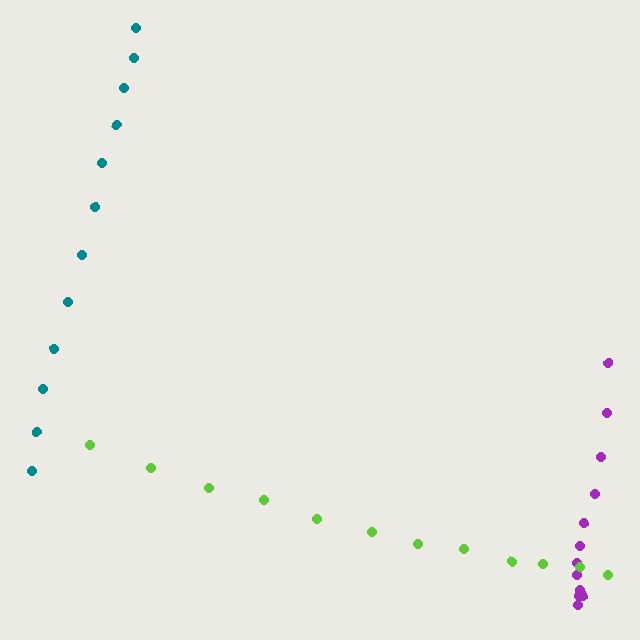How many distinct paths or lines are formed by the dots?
There are 3 distinct paths.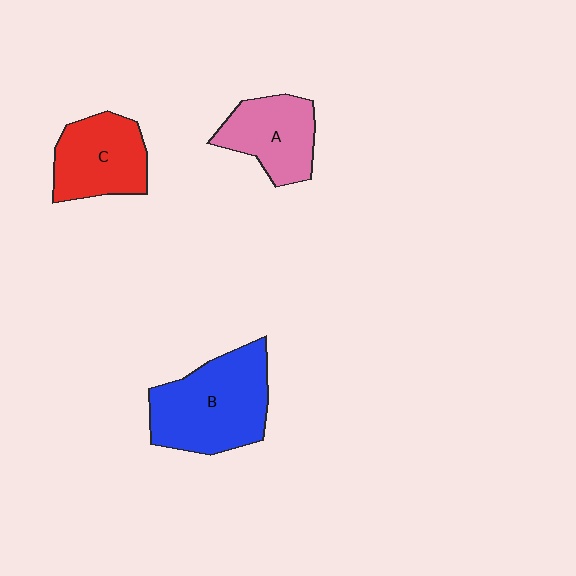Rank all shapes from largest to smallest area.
From largest to smallest: B (blue), C (red), A (pink).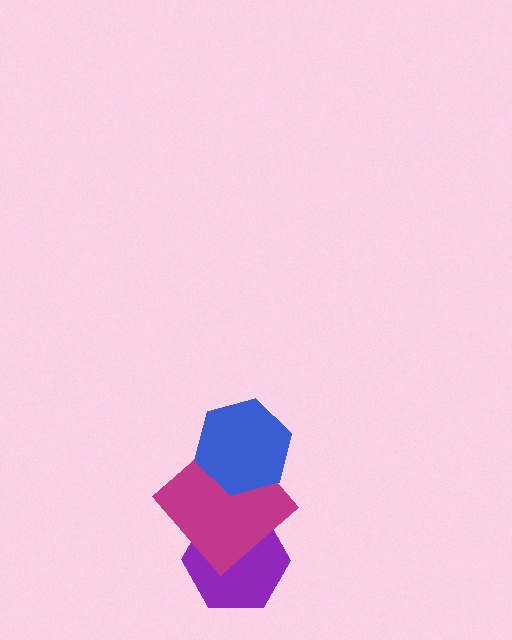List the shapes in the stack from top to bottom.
From top to bottom: the blue hexagon, the magenta diamond, the purple hexagon.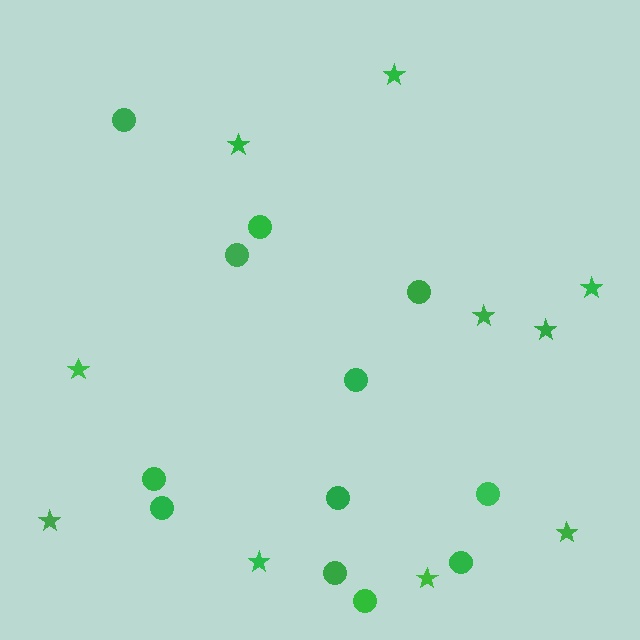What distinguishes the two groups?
There are 2 groups: one group of circles (12) and one group of stars (10).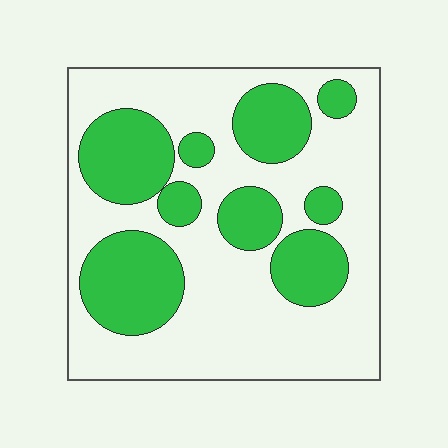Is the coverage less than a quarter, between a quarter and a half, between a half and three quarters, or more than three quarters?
Between a quarter and a half.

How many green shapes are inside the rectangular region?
9.